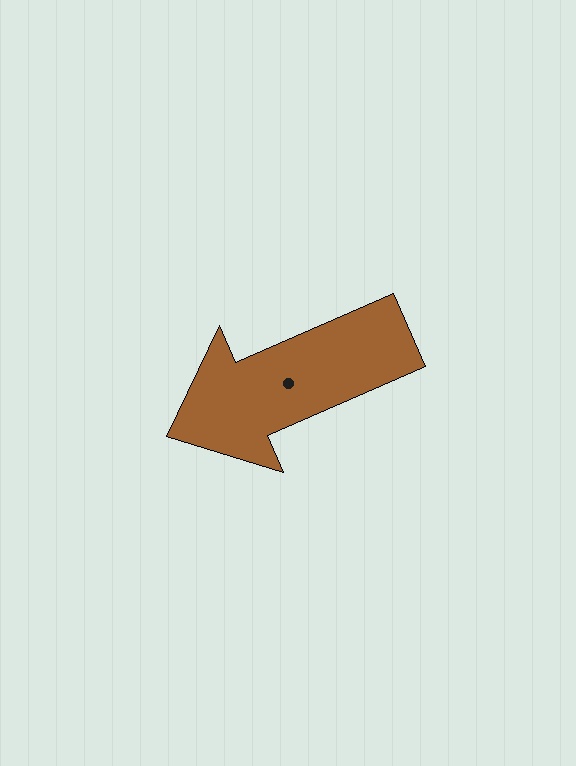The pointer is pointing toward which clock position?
Roughly 8 o'clock.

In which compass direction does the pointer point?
Southwest.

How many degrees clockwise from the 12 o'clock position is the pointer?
Approximately 246 degrees.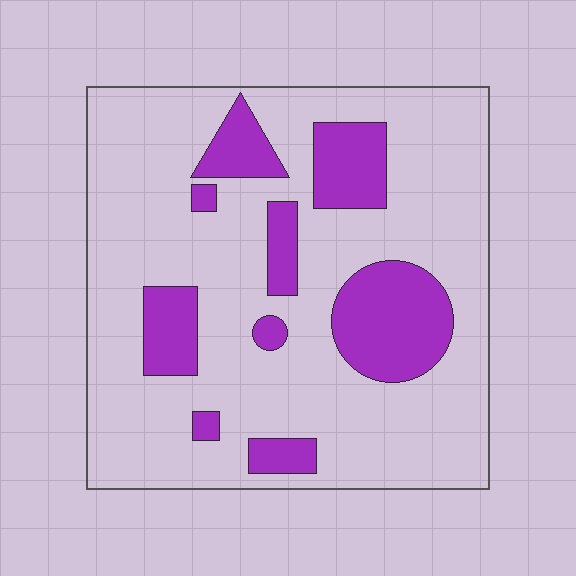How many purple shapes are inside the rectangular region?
9.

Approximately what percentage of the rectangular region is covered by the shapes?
Approximately 20%.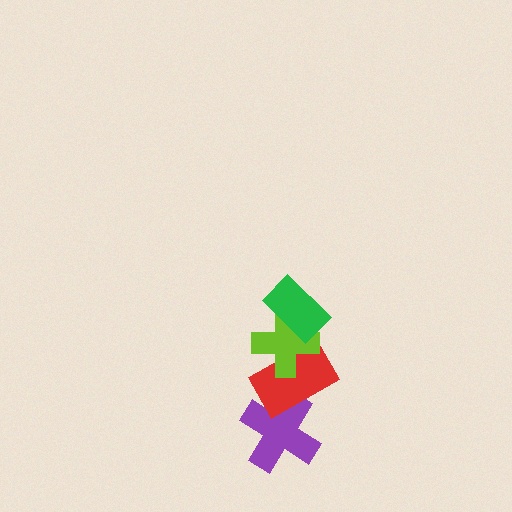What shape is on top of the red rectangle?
The lime cross is on top of the red rectangle.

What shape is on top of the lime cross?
The green rectangle is on top of the lime cross.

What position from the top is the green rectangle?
The green rectangle is 1st from the top.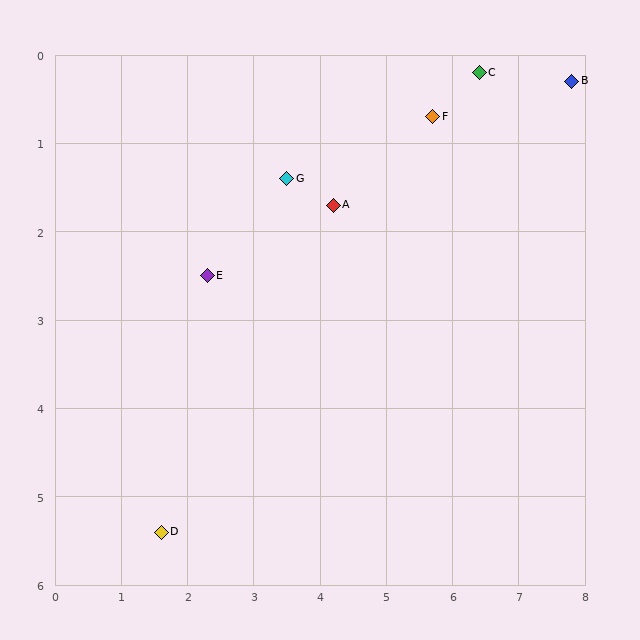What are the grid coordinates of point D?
Point D is at approximately (1.6, 5.4).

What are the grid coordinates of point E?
Point E is at approximately (2.3, 2.5).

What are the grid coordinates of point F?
Point F is at approximately (5.7, 0.7).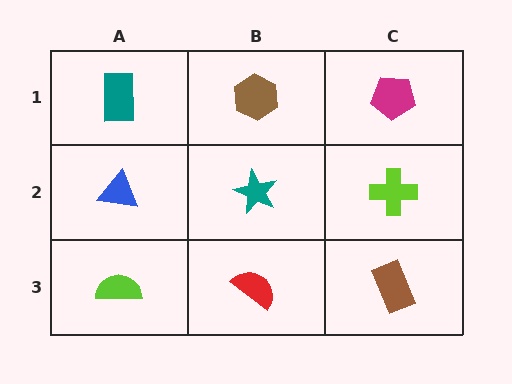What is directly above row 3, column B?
A teal star.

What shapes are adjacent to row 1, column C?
A lime cross (row 2, column C), a brown hexagon (row 1, column B).